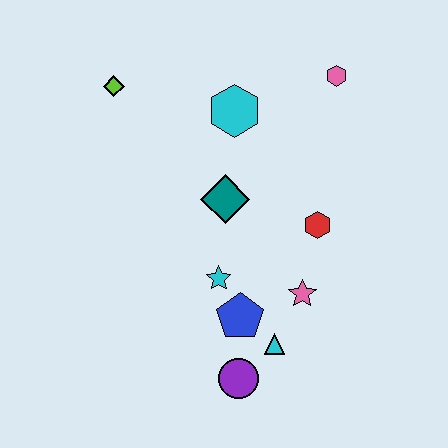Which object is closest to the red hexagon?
The pink star is closest to the red hexagon.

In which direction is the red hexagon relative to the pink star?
The red hexagon is above the pink star.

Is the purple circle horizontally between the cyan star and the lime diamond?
No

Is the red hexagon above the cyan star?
Yes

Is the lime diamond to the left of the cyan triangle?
Yes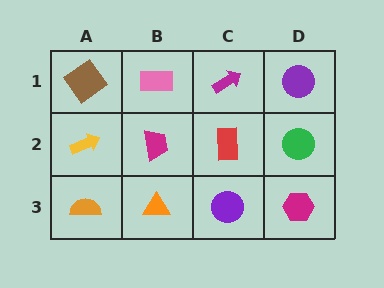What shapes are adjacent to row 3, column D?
A green circle (row 2, column D), a purple circle (row 3, column C).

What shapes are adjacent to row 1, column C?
A red rectangle (row 2, column C), a pink rectangle (row 1, column B), a purple circle (row 1, column D).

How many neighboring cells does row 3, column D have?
2.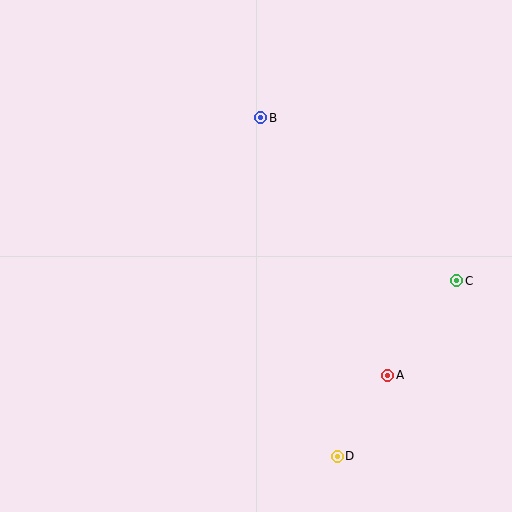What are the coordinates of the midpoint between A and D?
The midpoint between A and D is at (363, 416).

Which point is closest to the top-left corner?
Point B is closest to the top-left corner.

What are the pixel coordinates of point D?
Point D is at (337, 456).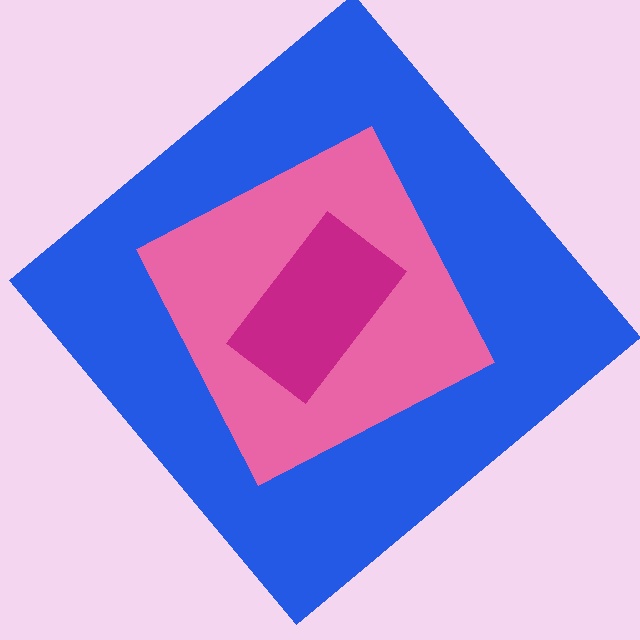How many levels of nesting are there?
3.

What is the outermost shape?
The blue diamond.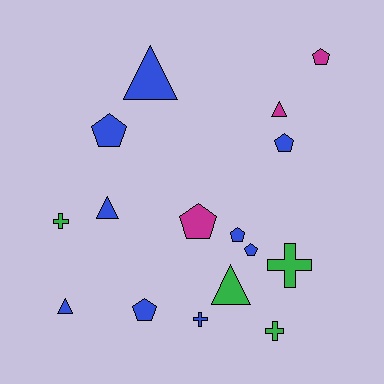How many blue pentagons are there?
There are 5 blue pentagons.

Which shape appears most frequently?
Pentagon, with 7 objects.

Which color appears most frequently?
Blue, with 9 objects.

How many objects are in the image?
There are 16 objects.